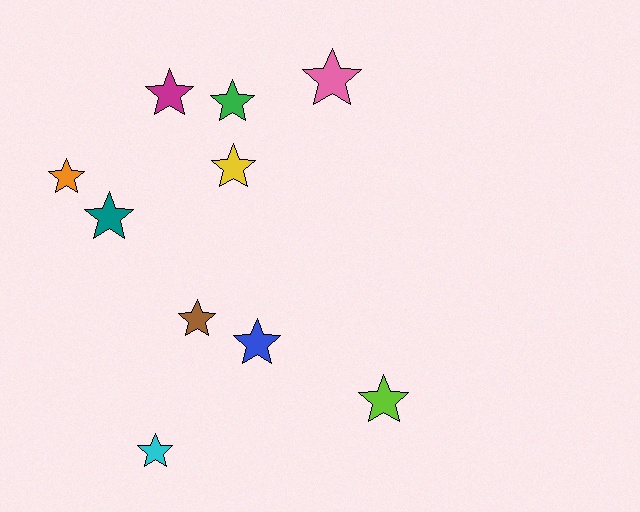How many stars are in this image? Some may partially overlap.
There are 10 stars.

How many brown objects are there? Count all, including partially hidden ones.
There is 1 brown object.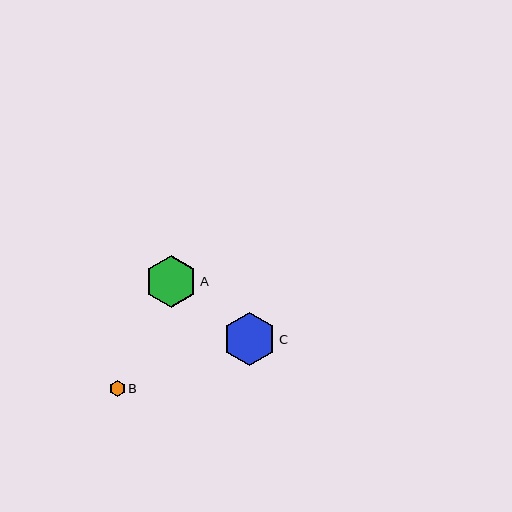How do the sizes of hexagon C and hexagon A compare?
Hexagon C and hexagon A are approximately the same size.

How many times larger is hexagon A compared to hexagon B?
Hexagon A is approximately 3.2 times the size of hexagon B.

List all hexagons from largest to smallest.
From largest to smallest: C, A, B.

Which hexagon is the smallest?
Hexagon B is the smallest with a size of approximately 16 pixels.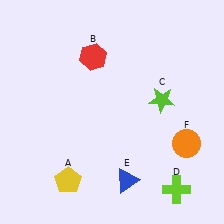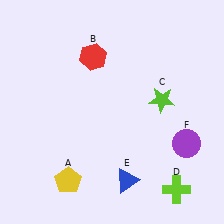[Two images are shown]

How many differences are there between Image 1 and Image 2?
There is 1 difference between the two images.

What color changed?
The circle (F) changed from orange in Image 1 to purple in Image 2.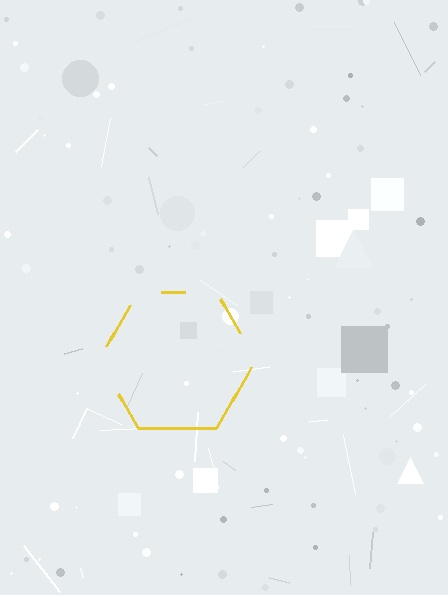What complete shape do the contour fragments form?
The contour fragments form a hexagon.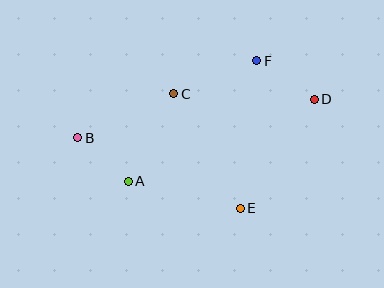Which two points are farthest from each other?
Points B and D are farthest from each other.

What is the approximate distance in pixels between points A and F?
The distance between A and F is approximately 176 pixels.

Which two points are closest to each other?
Points A and B are closest to each other.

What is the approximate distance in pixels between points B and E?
The distance between B and E is approximately 177 pixels.